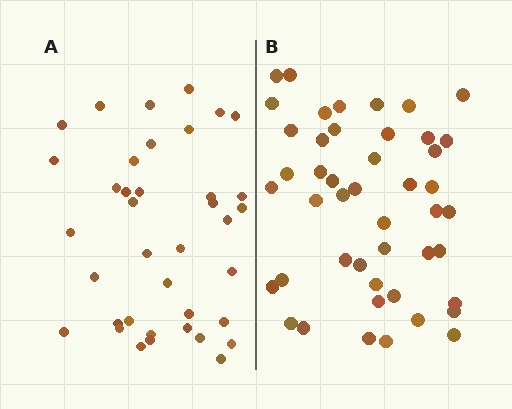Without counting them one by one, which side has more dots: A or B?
Region B (the right region) has more dots.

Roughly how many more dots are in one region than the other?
Region B has roughly 8 or so more dots than region A.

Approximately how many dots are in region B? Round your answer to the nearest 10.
About 50 dots. (The exact count is 46, which rounds to 50.)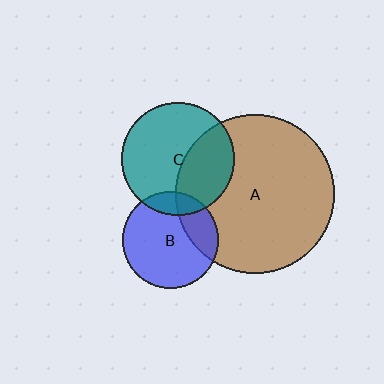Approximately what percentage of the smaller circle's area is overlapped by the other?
Approximately 35%.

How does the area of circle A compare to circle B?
Approximately 2.7 times.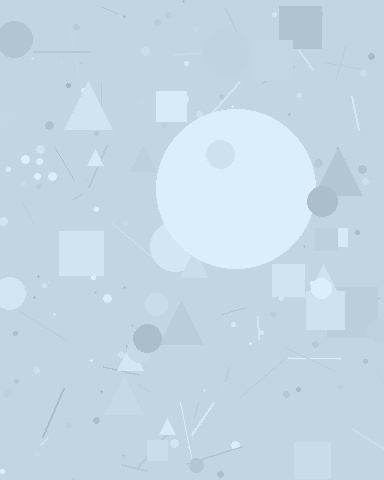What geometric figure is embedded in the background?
A circle is embedded in the background.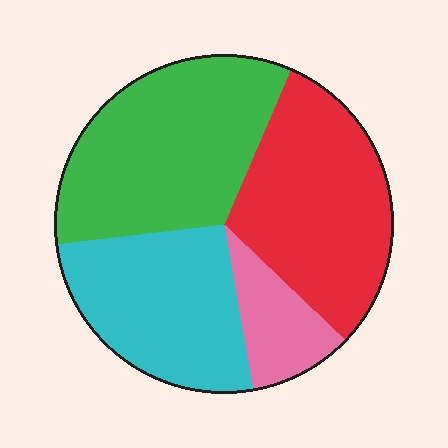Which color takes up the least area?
Pink, at roughly 10%.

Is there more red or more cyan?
Red.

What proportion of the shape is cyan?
Cyan takes up about one quarter (1/4) of the shape.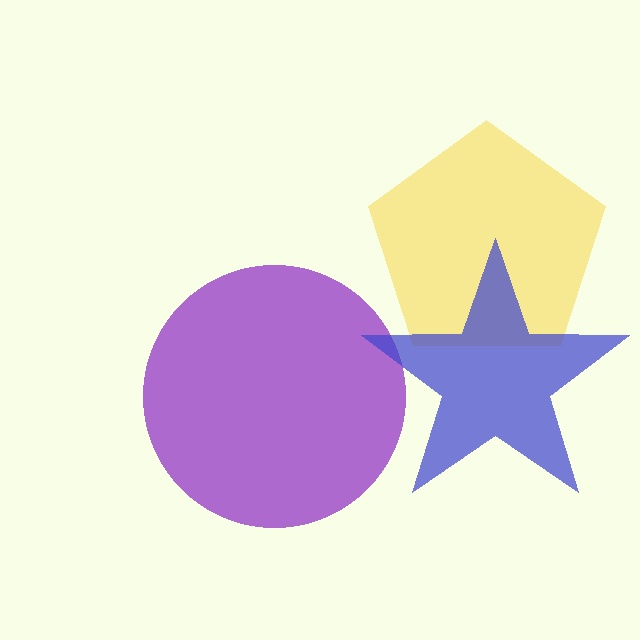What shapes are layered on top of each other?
The layered shapes are: a purple circle, a yellow pentagon, a blue star.